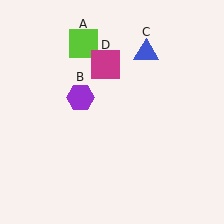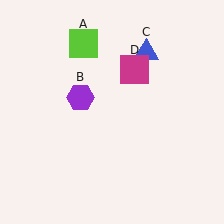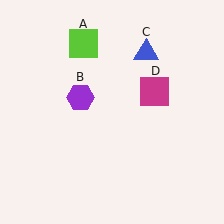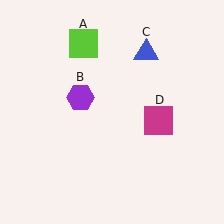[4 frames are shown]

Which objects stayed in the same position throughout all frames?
Lime square (object A) and purple hexagon (object B) and blue triangle (object C) remained stationary.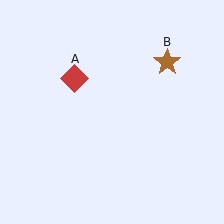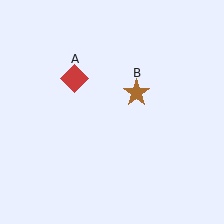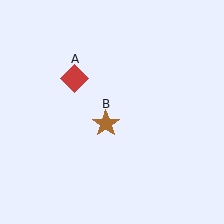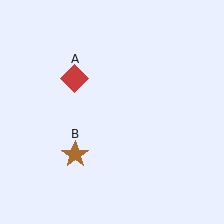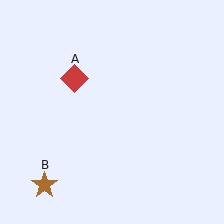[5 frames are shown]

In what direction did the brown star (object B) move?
The brown star (object B) moved down and to the left.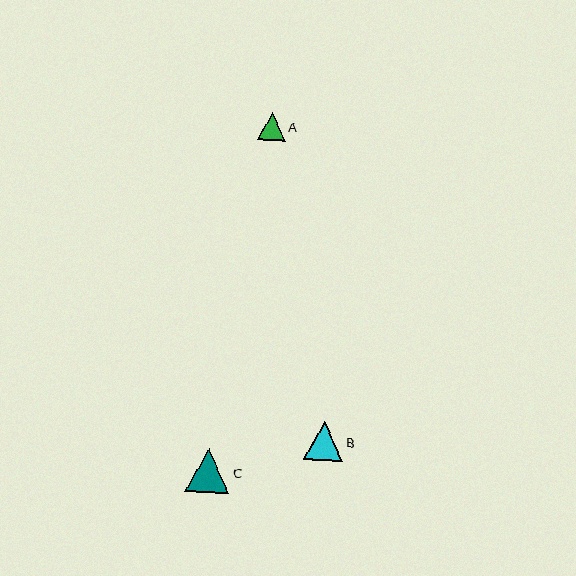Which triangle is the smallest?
Triangle A is the smallest with a size of approximately 28 pixels.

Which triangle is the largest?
Triangle C is the largest with a size of approximately 44 pixels.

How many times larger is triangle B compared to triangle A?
Triangle B is approximately 1.4 times the size of triangle A.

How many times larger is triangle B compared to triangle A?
Triangle B is approximately 1.4 times the size of triangle A.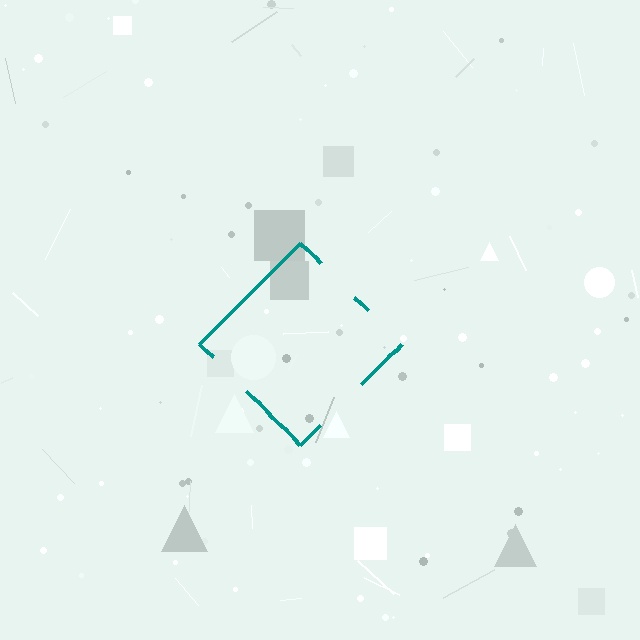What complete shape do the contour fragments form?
The contour fragments form a diamond.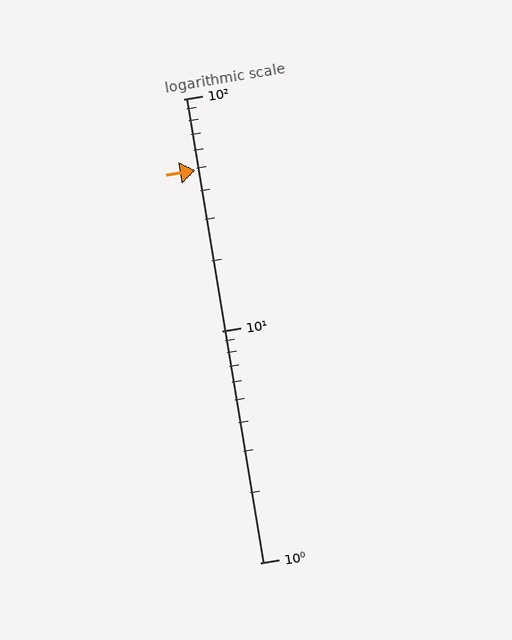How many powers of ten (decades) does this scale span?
The scale spans 2 decades, from 1 to 100.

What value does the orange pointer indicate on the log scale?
The pointer indicates approximately 49.